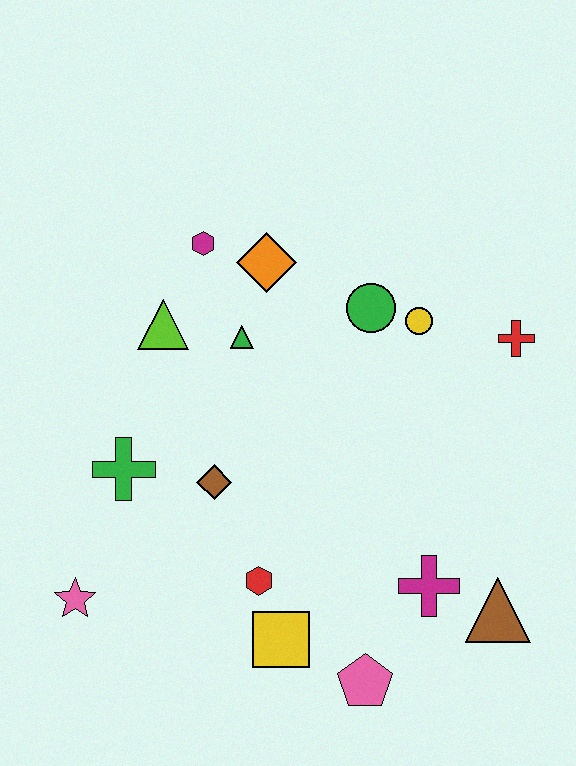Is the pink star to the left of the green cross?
Yes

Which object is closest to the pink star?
The green cross is closest to the pink star.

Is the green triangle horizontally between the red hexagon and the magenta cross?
No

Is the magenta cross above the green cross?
No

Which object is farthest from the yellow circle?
The pink star is farthest from the yellow circle.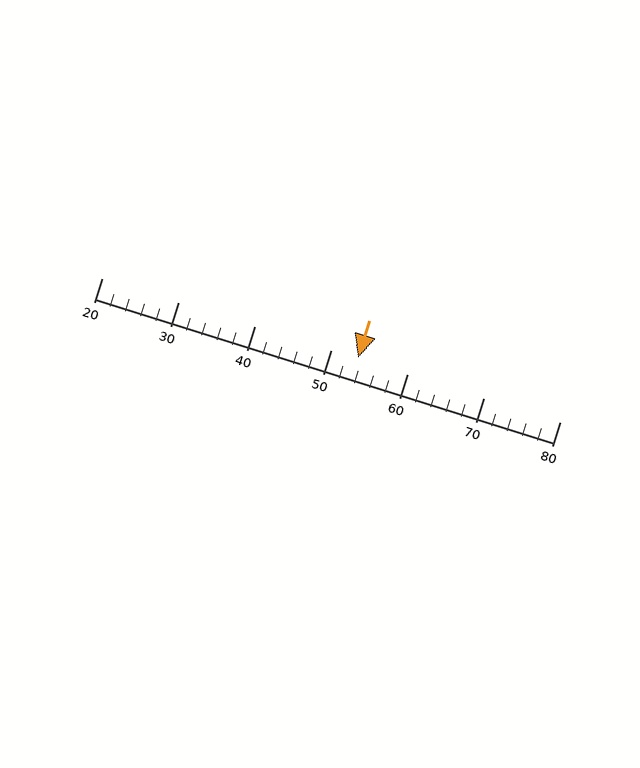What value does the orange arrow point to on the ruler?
The orange arrow points to approximately 54.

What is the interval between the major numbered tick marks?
The major tick marks are spaced 10 units apart.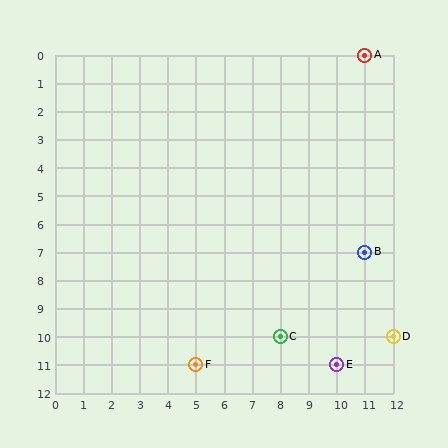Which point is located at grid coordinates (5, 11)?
Point F is at (5, 11).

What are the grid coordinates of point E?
Point E is at grid coordinates (10, 11).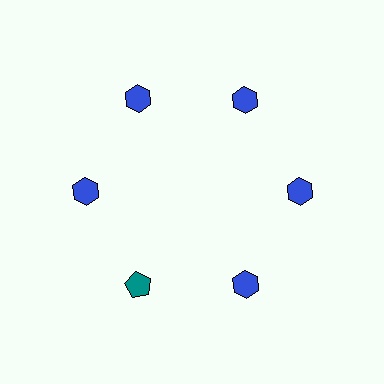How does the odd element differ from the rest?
It differs in both color (teal instead of blue) and shape (pentagon instead of hexagon).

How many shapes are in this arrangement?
There are 6 shapes arranged in a ring pattern.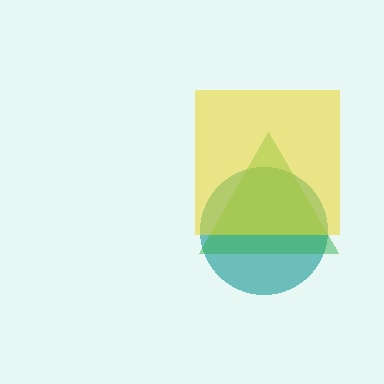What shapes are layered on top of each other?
The layered shapes are: a teal circle, a green triangle, a yellow square.